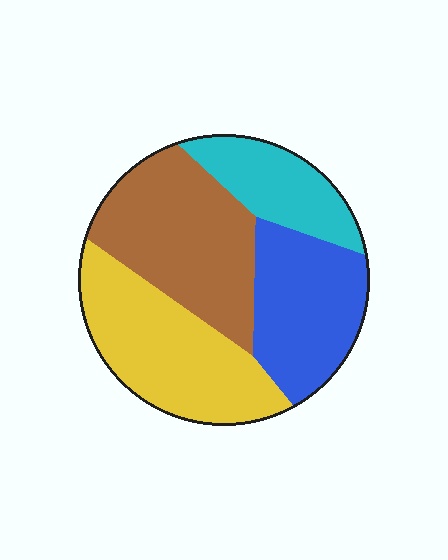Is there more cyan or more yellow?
Yellow.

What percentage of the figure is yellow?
Yellow takes up about one third (1/3) of the figure.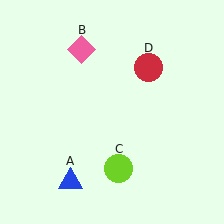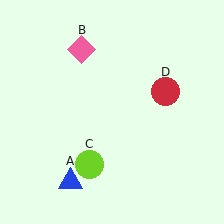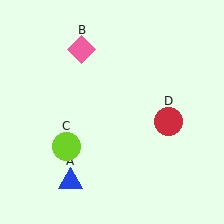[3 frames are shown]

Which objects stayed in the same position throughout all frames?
Blue triangle (object A) and pink diamond (object B) remained stationary.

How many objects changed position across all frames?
2 objects changed position: lime circle (object C), red circle (object D).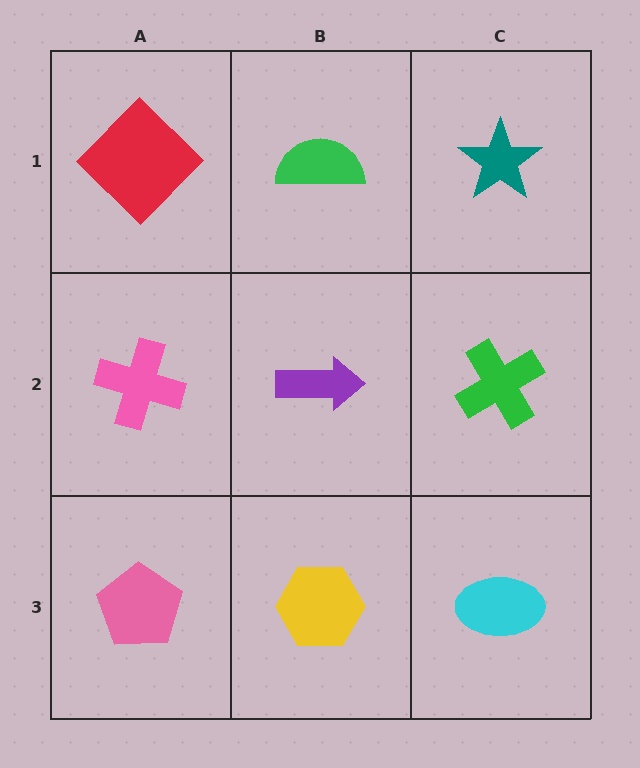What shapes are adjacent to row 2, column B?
A green semicircle (row 1, column B), a yellow hexagon (row 3, column B), a pink cross (row 2, column A), a green cross (row 2, column C).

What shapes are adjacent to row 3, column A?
A pink cross (row 2, column A), a yellow hexagon (row 3, column B).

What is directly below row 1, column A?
A pink cross.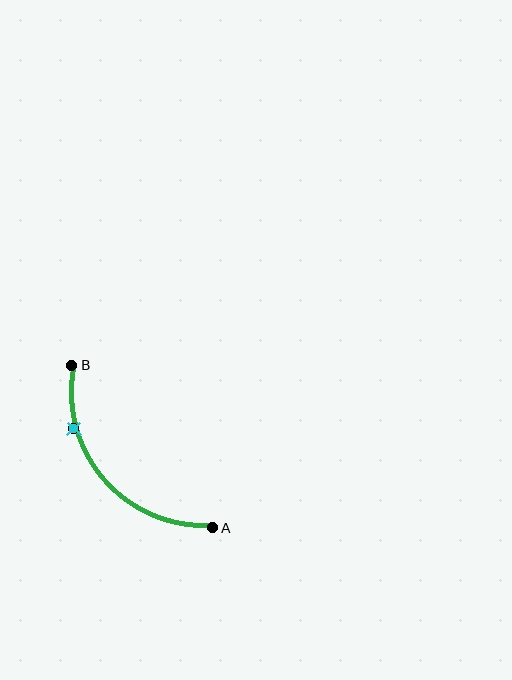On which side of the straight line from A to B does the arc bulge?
The arc bulges below and to the left of the straight line connecting A and B.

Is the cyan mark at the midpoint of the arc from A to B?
No. The cyan mark lies on the arc but is closer to endpoint B. The arc midpoint would be at the point on the curve equidistant along the arc from both A and B.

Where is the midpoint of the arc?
The arc midpoint is the point on the curve farthest from the straight line joining A and B. It sits below and to the left of that line.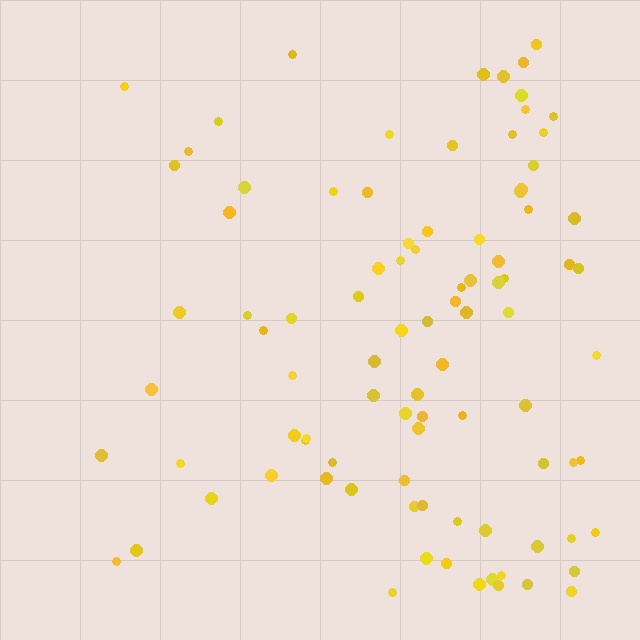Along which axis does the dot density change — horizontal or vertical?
Horizontal.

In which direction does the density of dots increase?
From left to right, with the right side densest.